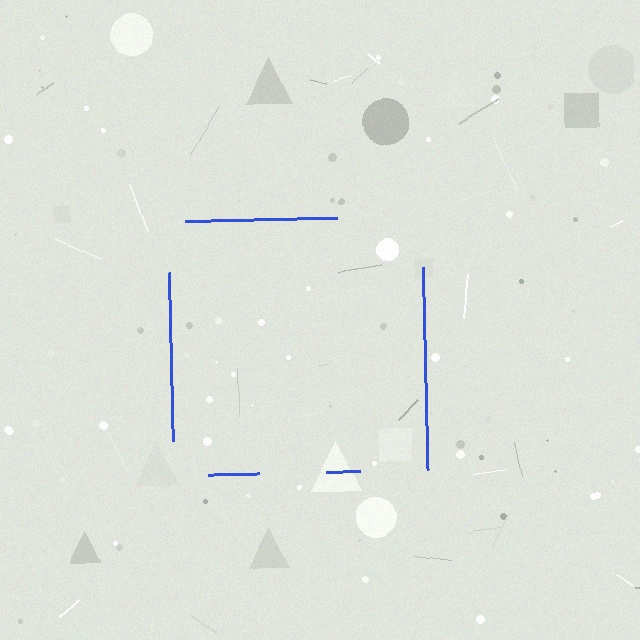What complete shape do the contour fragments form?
The contour fragments form a square.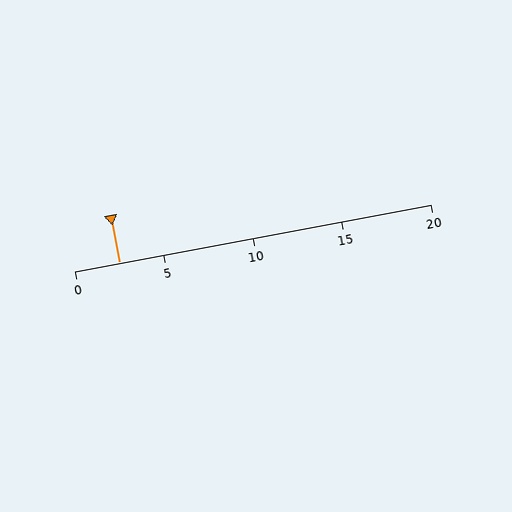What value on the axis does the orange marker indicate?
The marker indicates approximately 2.5.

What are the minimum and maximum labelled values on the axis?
The axis runs from 0 to 20.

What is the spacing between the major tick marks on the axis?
The major ticks are spaced 5 apart.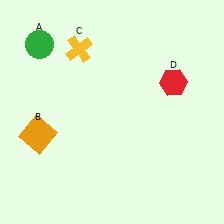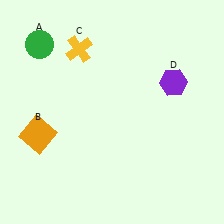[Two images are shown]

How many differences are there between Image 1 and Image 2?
There is 1 difference between the two images.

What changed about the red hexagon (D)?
In Image 1, D is red. In Image 2, it changed to purple.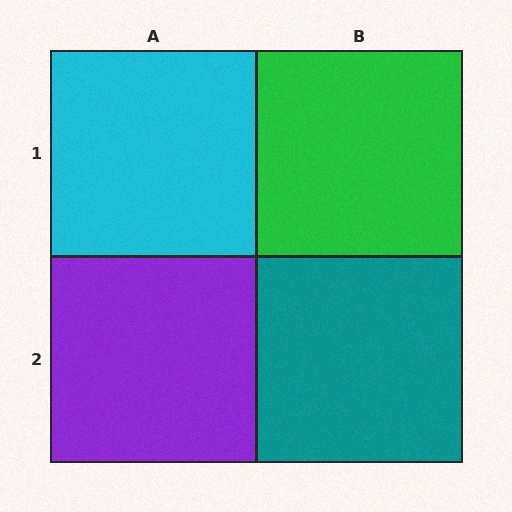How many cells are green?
1 cell is green.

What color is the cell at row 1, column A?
Cyan.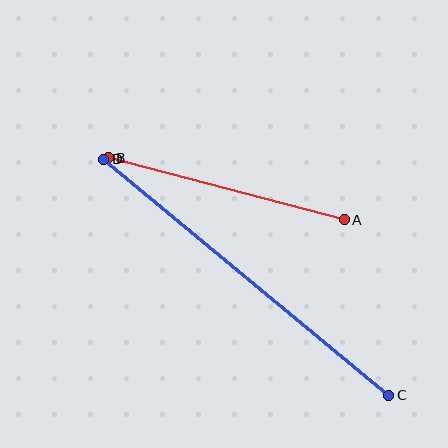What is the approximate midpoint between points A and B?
The midpoint is at approximately (226, 189) pixels.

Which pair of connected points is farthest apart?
Points C and D are farthest apart.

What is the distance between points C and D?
The distance is approximately 370 pixels.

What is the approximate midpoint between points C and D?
The midpoint is at approximately (246, 277) pixels.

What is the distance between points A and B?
The distance is approximately 244 pixels.